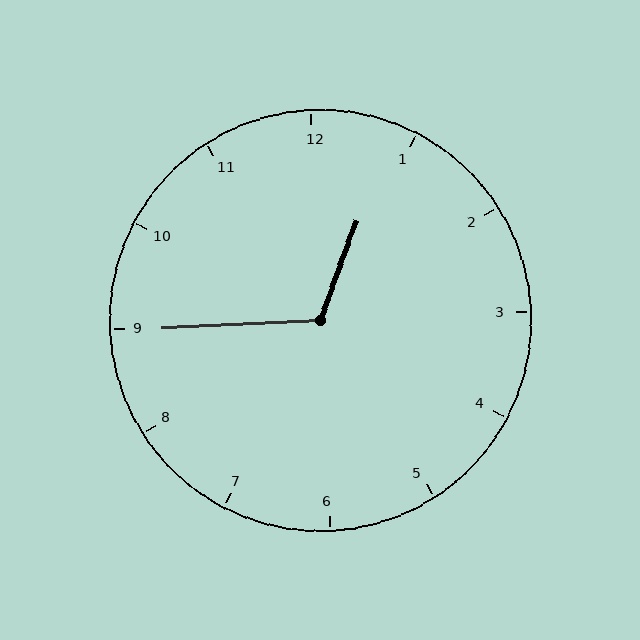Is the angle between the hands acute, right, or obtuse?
It is obtuse.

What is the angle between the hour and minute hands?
Approximately 112 degrees.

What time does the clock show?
12:45.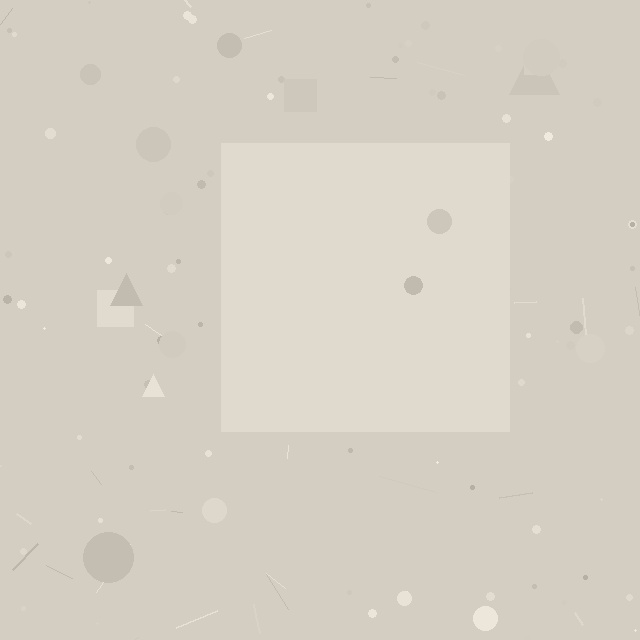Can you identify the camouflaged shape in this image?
The camouflaged shape is a square.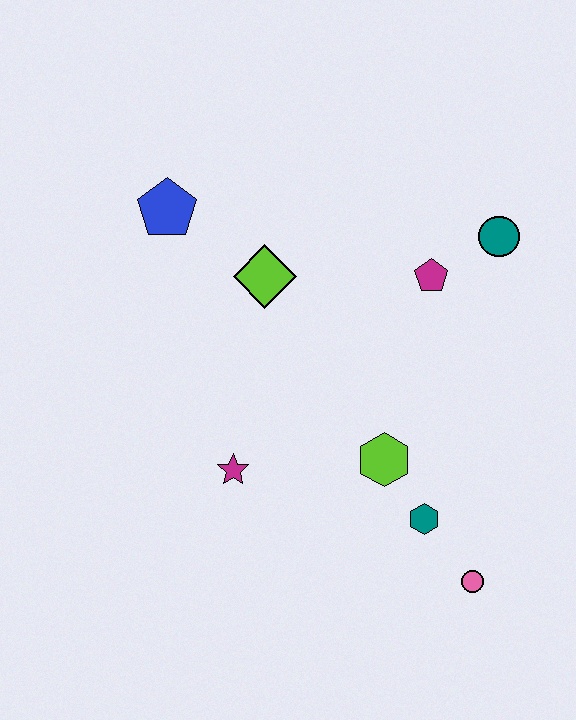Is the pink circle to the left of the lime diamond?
No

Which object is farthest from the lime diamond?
The pink circle is farthest from the lime diamond.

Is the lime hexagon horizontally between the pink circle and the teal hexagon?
No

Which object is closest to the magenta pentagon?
The teal circle is closest to the magenta pentagon.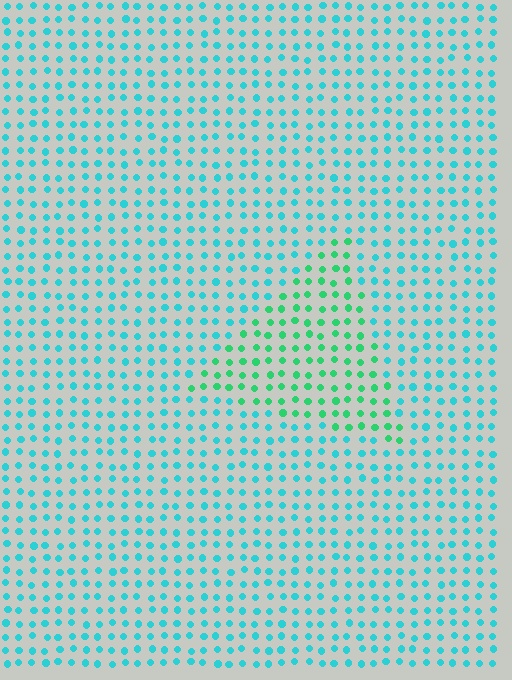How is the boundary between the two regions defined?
The boundary is defined purely by a slight shift in hue (about 37 degrees). Spacing, size, and orientation are identical on both sides.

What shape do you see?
I see a triangle.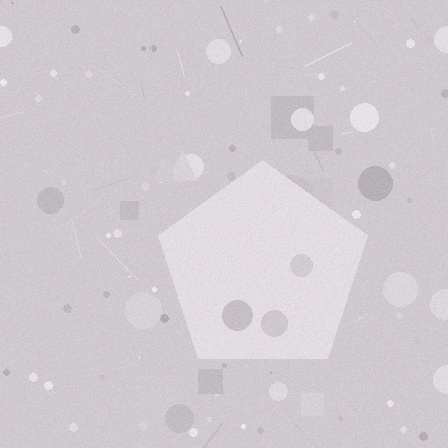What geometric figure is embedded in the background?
A pentagon is embedded in the background.